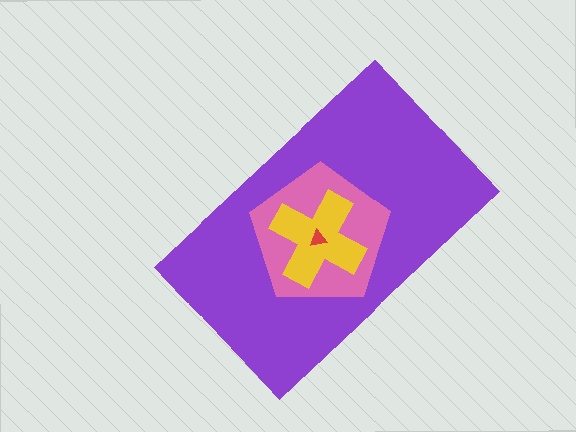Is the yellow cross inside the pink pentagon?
Yes.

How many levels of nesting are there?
4.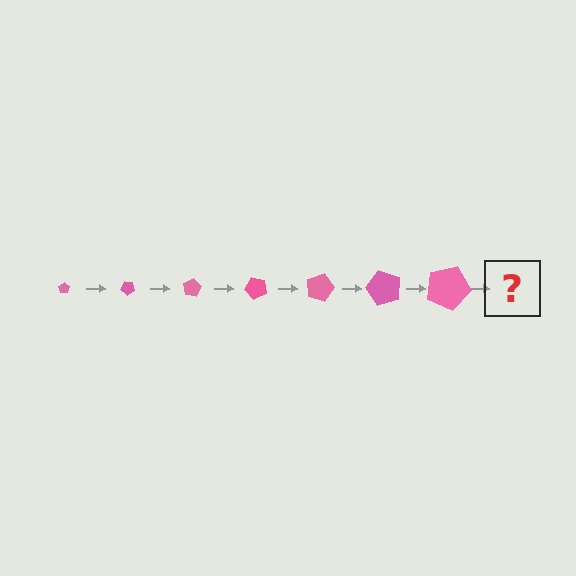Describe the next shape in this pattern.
It should be a pentagon, larger than the previous one and rotated 280 degrees from the start.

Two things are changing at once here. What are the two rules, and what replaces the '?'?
The two rules are that the pentagon grows larger each step and it rotates 40 degrees each step. The '?' should be a pentagon, larger than the previous one and rotated 280 degrees from the start.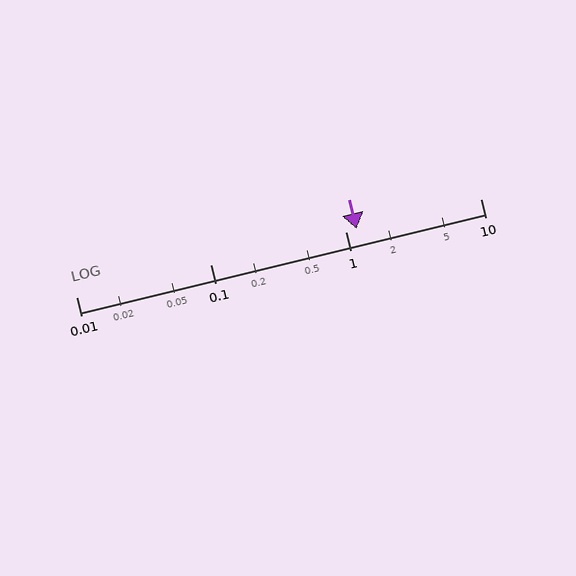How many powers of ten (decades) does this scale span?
The scale spans 3 decades, from 0.01 to 10.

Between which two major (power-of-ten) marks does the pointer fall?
The pointer is between 1 and 10.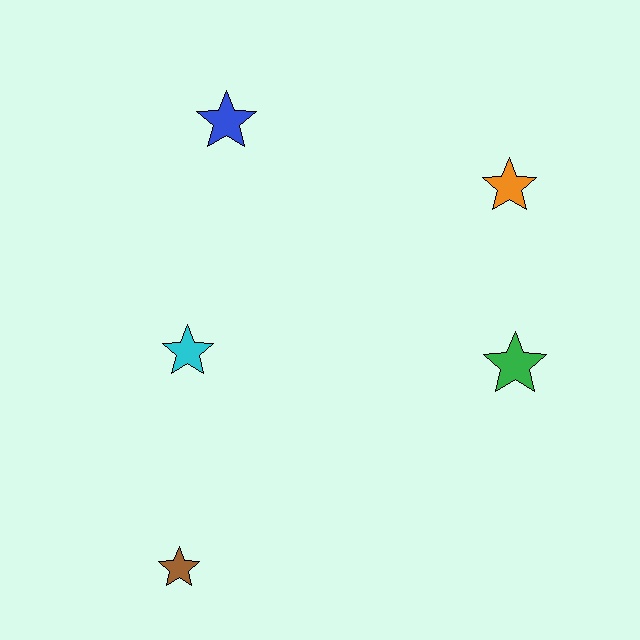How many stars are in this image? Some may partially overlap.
There are 5 stars.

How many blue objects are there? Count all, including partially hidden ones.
There is 1 blue object.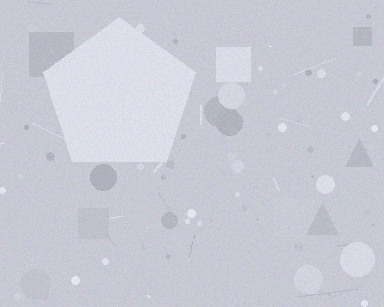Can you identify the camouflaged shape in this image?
The camouflaged shape is a pentagon.